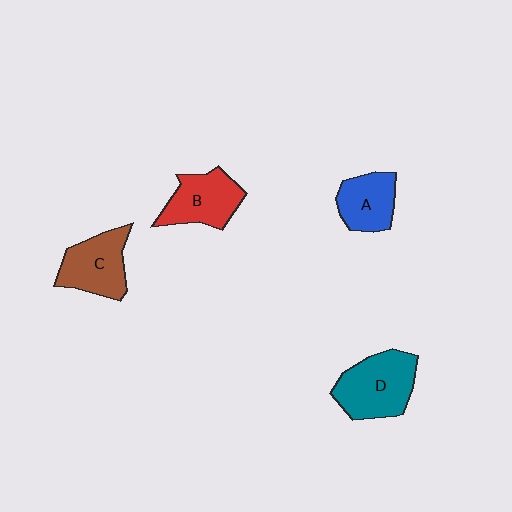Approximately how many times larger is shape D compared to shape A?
Approximately 1.5 times.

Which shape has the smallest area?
Shape A (blue).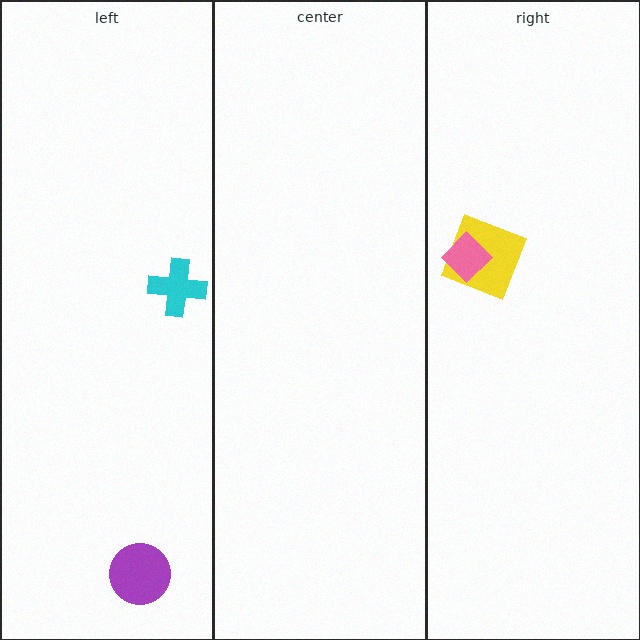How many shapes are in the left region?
2.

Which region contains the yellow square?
The right region.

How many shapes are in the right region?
2.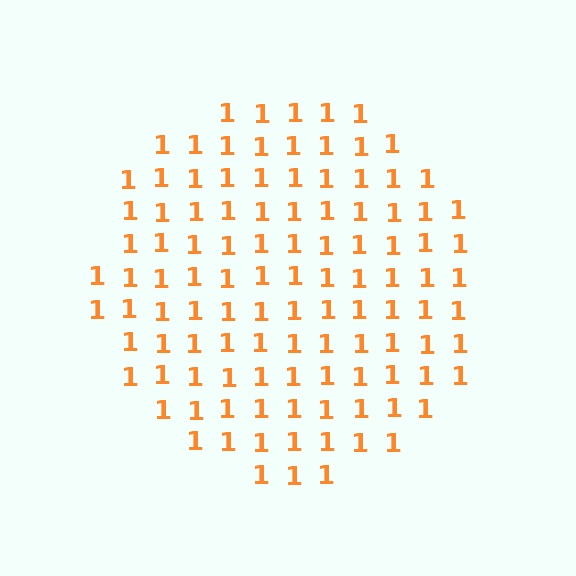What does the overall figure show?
The overall figure shows a circle.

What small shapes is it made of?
It is made of small digit 1's.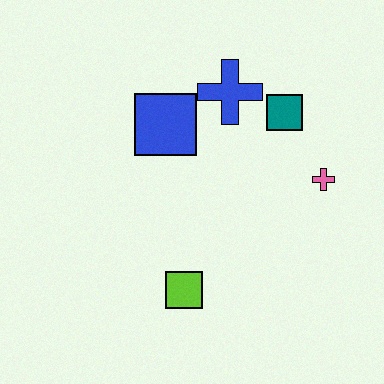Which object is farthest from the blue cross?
The lime square is farthest from the blue cross.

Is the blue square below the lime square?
No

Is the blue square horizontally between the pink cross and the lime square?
No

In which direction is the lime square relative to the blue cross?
The lime square is below the blue cross.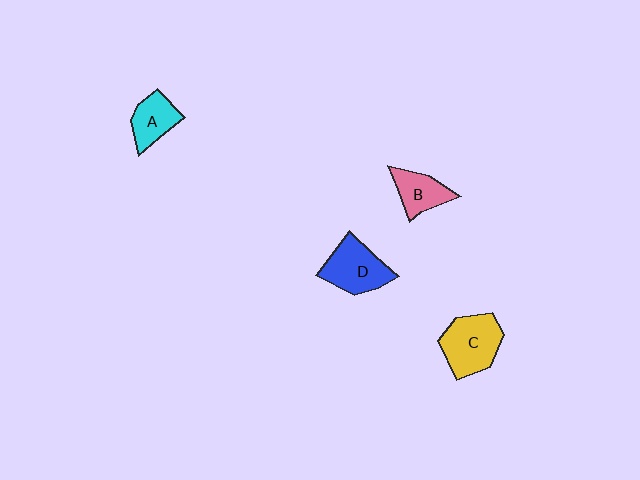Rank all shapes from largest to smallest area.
From largest to smallest: C (yellow), D (blue), A (cyan), B (pink).